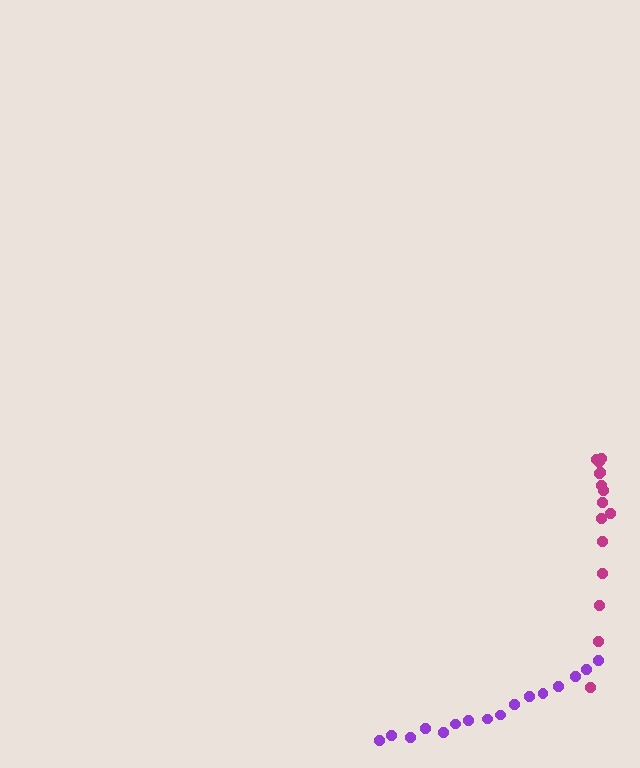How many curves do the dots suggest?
There are 2 distinct paths.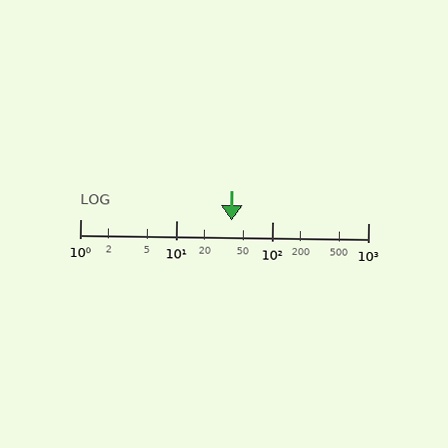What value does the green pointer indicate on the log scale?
The pointer indicates approximately 38.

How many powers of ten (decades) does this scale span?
The scale spans 3 decades, from 1 to 1000.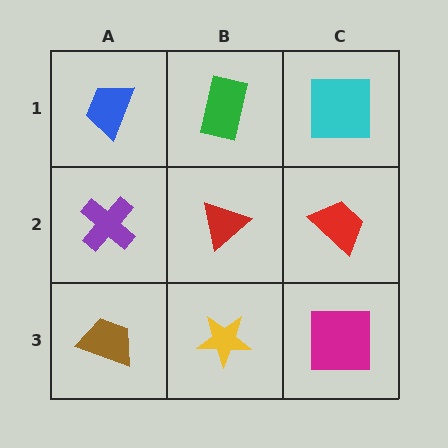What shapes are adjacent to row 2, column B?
A green rectangle (row 1, column B), a yellow star (row 3, column B), a purple cross (row 2, column A), a red trapezoid (row 2, column C).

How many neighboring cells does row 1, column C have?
2.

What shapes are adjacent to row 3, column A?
A purple cross (row 2, column A), a yellow star (row 3, column B).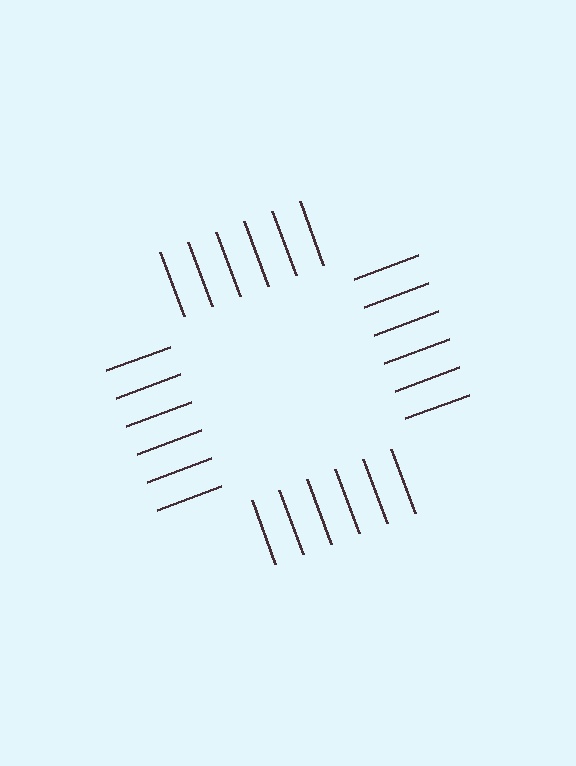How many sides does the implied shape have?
4 sides — the line-ends trace a square.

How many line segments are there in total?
24 — 6 along each of the 4 edges.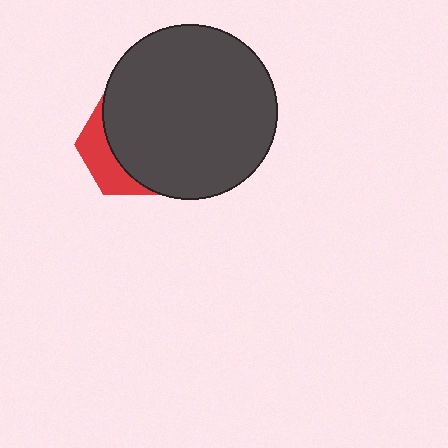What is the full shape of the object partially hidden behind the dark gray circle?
The partially hidden object is a red hexagon.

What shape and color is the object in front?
The object in front is a dark gray circle.